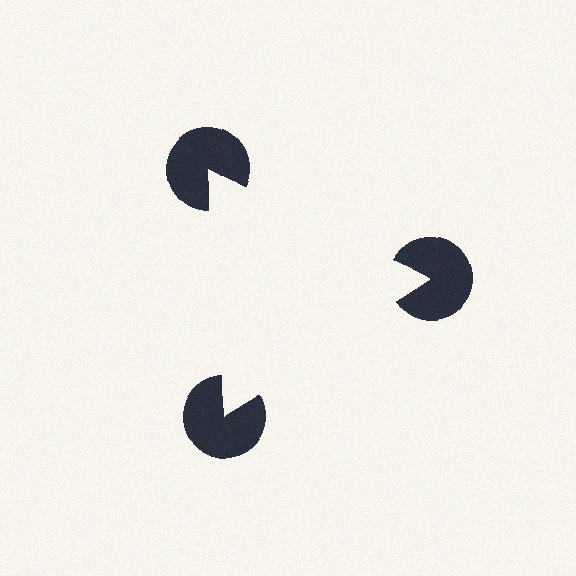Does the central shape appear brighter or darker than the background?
It typically appears slightly brighter than the background, even though no actual brightness change is drawn.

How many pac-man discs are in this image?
There are 3 — one at each vertex of the illusory triangle.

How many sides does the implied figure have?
3 sides.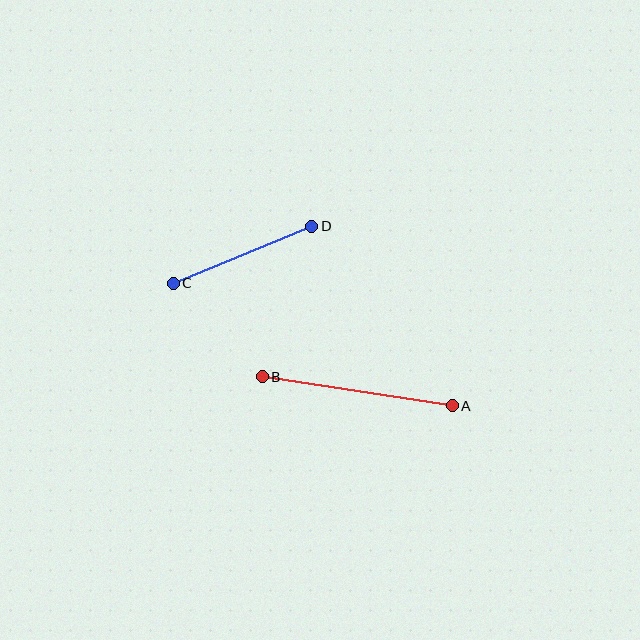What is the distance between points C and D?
The distance is approximately 150 pixels.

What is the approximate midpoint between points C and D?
The midpoint is at approximately (242, 255) pixels.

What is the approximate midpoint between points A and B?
The midpoint is at approximately (357, 391) pixels.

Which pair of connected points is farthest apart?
Points A and B are farthest apart.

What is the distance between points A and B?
The distance is approximately 192 pixels.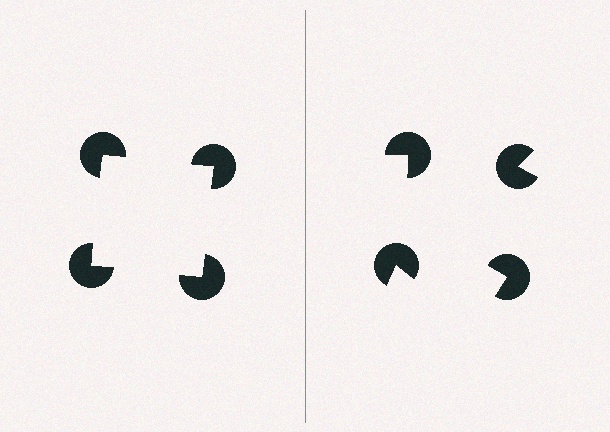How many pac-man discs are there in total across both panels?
8 — 4 on each side.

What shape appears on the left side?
An illusory square.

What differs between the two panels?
The pac-man discs are positioned identically on both sides; only the wedge orientations differ. On the left they align to a square; on the right they are misaligned.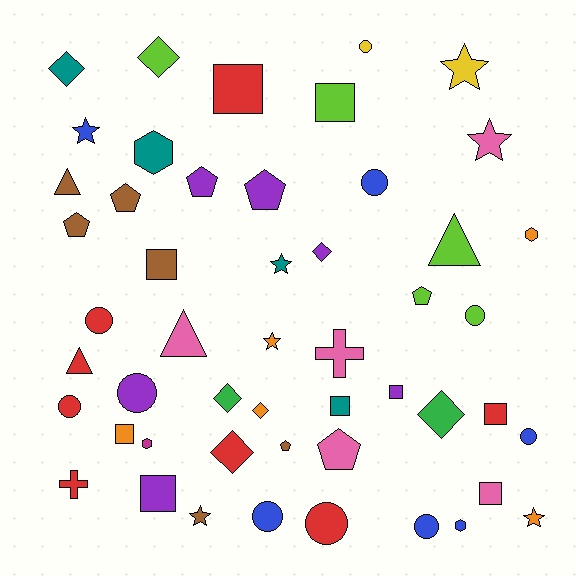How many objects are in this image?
There are 50 objects.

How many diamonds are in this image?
There are 7 diamonds.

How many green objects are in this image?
There are 2 green objects.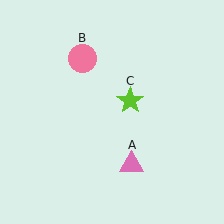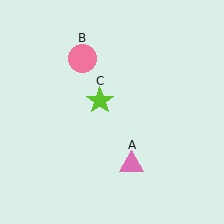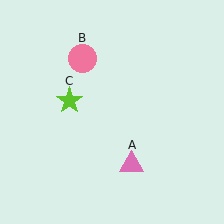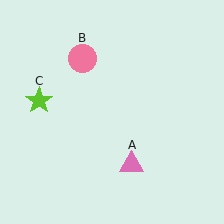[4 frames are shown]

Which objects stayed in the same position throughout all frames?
Pink triangle (object A) and pink circle (object B) remained stationary.